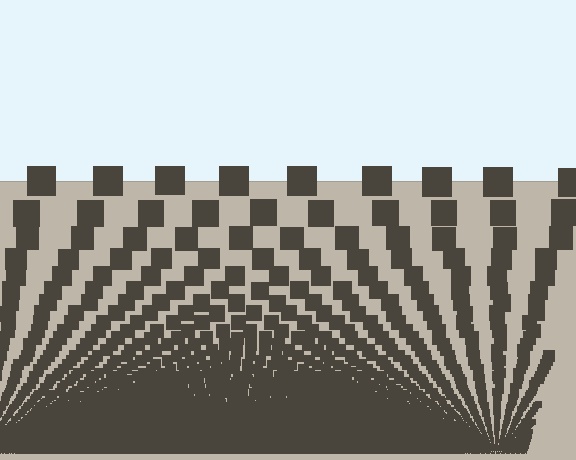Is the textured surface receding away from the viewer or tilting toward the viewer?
The surface appears to tilt toward the viewer. Texture elements get larger and sparser toward the top.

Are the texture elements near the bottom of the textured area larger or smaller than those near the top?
Smaller. The gradient is inverted — elements near the bottom are smaller and denser.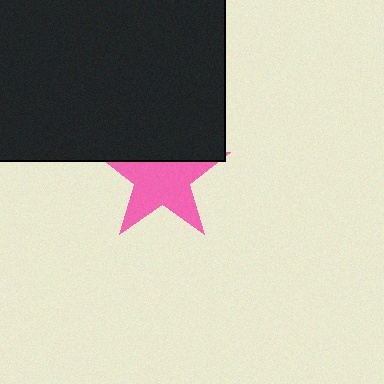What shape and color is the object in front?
The object in front is a black rectangle.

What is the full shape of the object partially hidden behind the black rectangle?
The partially hidden object is a pink star.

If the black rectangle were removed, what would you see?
You would see the complete pink star.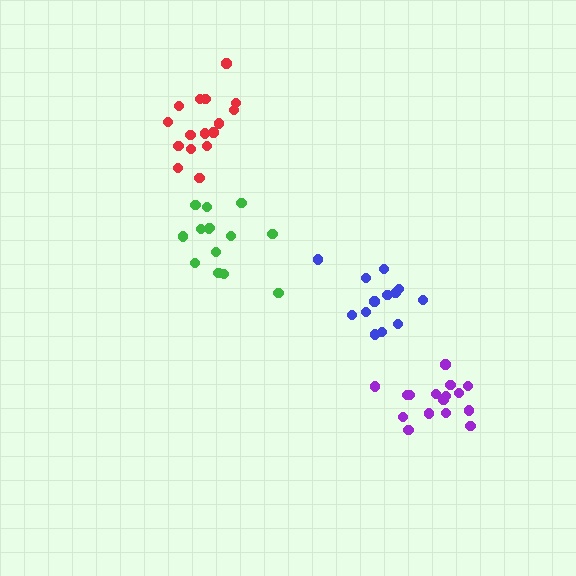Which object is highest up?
The red cluster is topmost.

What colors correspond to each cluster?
The clusters are colored: red, blue, green, purple.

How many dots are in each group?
Group 1: 16 dots, Group 2: 13 dots, Group 3: 14 dots, Group 4: 16 dots (59 total).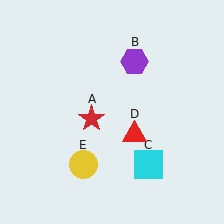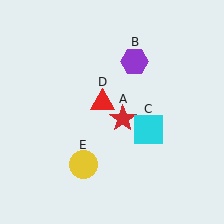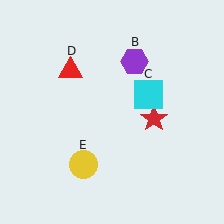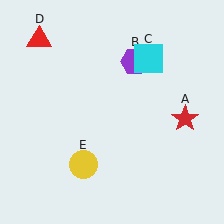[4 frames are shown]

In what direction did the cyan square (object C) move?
The cyan square (object C) moved up.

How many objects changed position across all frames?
3 objects changed position: red star (object A), cyan square (object C), red triangle (object D).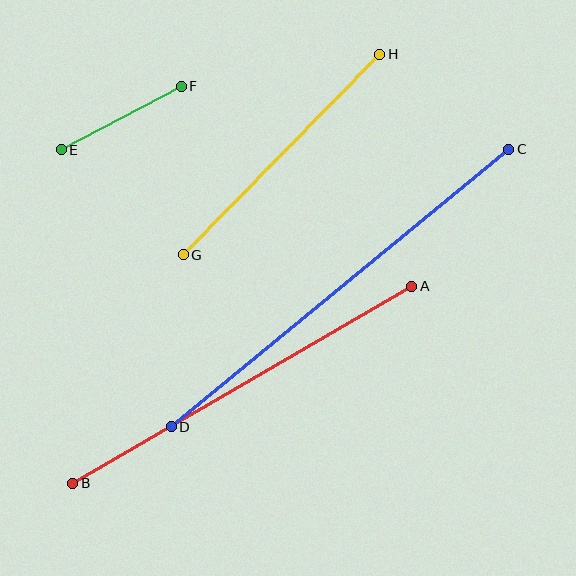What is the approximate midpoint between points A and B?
The midpoint is at approximately (242, 385) pixels.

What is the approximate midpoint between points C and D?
The midpoint is at approximately (340, 288) pixels.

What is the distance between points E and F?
The distance is approximately 136 pixels.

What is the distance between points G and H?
The distance is approximately 281 pixels.